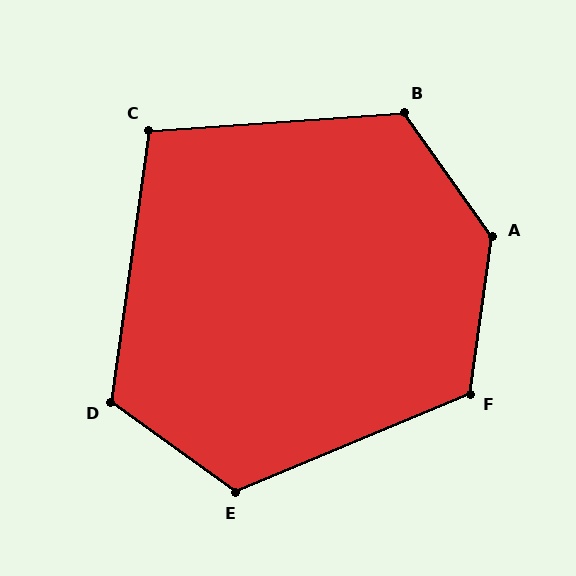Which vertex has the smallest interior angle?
C, at approximately 102 degrees.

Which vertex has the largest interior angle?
A, at approximately 137 degrees.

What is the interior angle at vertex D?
Approximately 118 degrees (obtuse).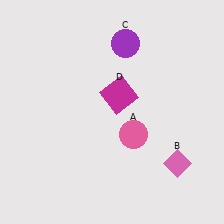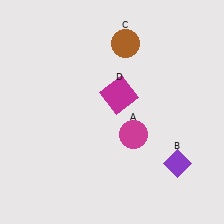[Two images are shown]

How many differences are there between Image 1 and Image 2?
There are 3 differences between the two images.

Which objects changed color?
A changed from pink to magenta. B changed from pink to purple. C changed from purple to brown.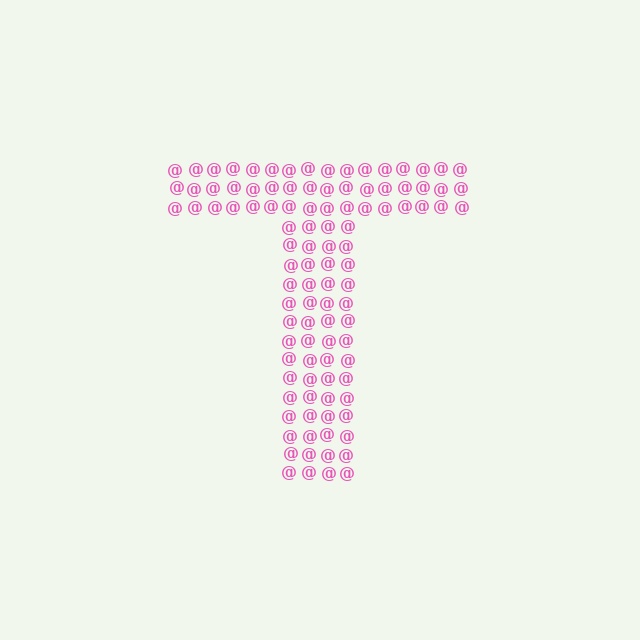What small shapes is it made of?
It is made of small at signs.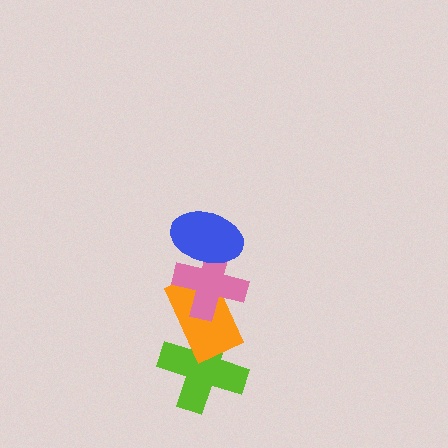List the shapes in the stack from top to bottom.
From top to bottom: the blue ellipse, the pink cross, the orange rectangle, the lime cross.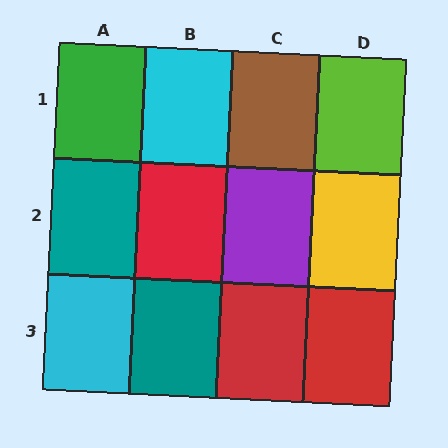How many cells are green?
1 cell is green.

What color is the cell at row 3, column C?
Red.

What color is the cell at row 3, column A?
Cyan.